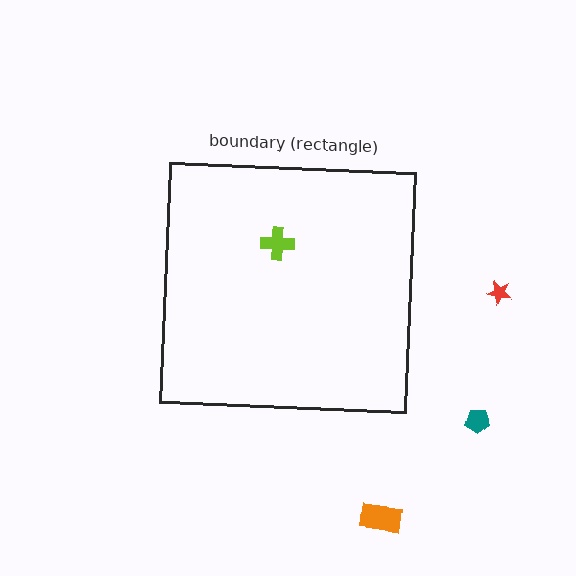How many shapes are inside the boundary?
1 inside, 3 outside.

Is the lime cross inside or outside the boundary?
Inside.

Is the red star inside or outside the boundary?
Outside.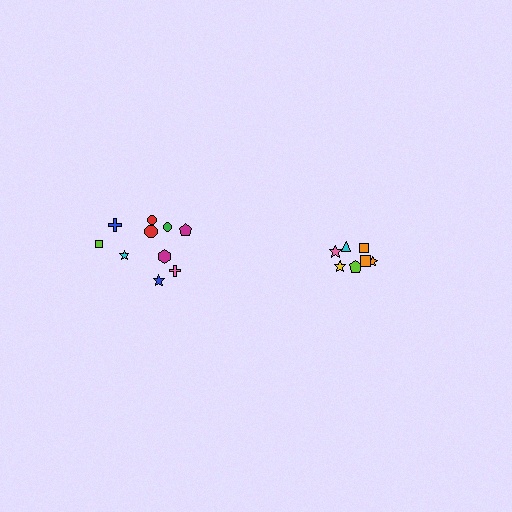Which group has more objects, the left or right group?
The left group.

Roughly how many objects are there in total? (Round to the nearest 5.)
Roughly 15 objects in total.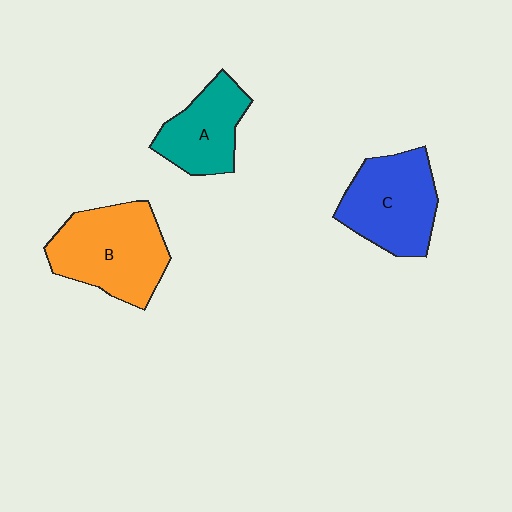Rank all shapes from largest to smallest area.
From largest to smallest: B (orange), C (blue), A (teal).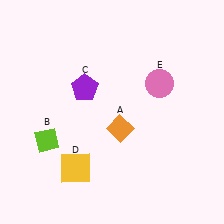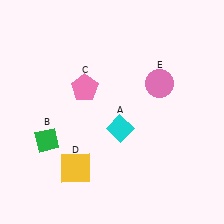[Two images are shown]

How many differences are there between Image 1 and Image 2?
There are 3 differences between the two images.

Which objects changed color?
A changed from orange to cyan. B changed from lime to green. C changed from purple to pink.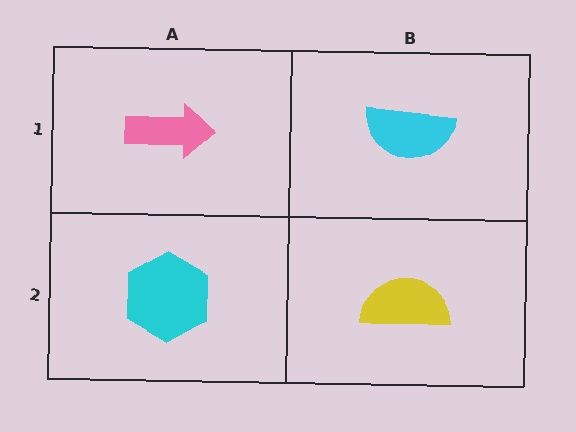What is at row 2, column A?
A cyan hexagon.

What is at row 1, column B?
A cyan semicircle.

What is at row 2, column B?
A yellow semicircle.